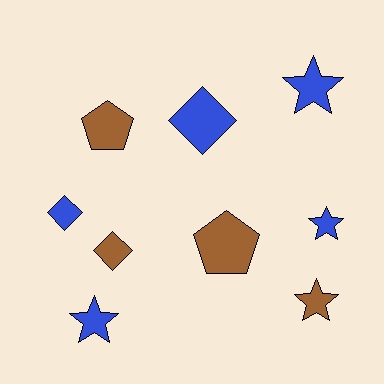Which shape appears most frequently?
Star, with 4 objects.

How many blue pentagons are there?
There are no blue pentagons.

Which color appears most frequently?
Blue, with 5 objects.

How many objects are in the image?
There are 9 objects.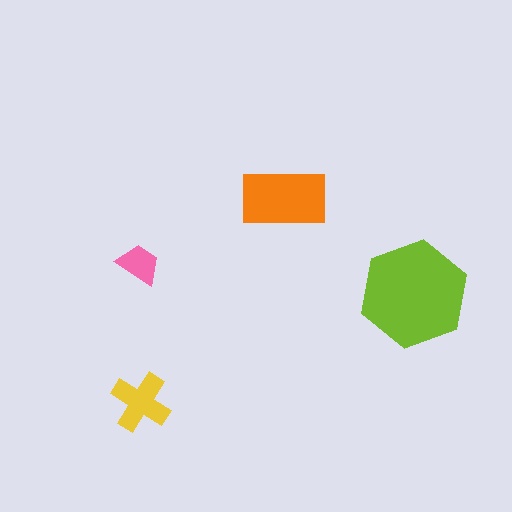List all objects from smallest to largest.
The pink trapezoid, the yellow cross, the orange rectangle, the lime hexagon.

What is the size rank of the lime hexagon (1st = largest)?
1st.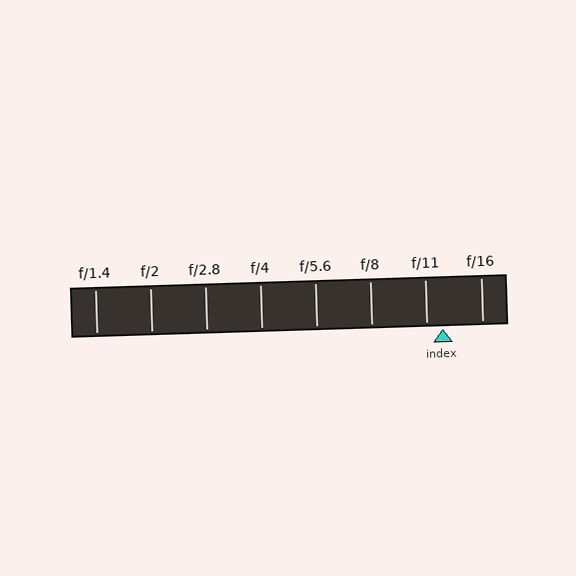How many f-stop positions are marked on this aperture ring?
There are 8 f-stop positions marked.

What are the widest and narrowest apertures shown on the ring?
The widest aperture shown is f/1.4 and the narrowest is f/16.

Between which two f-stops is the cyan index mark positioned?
The index mark is between f/11 and f/16.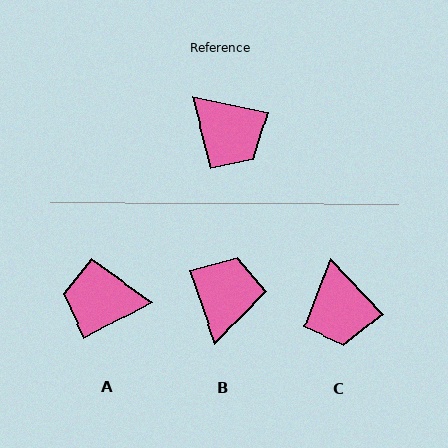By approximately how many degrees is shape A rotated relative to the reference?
Approximately 140 degrees clockwise.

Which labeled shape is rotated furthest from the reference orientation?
A, about 140 degrees away.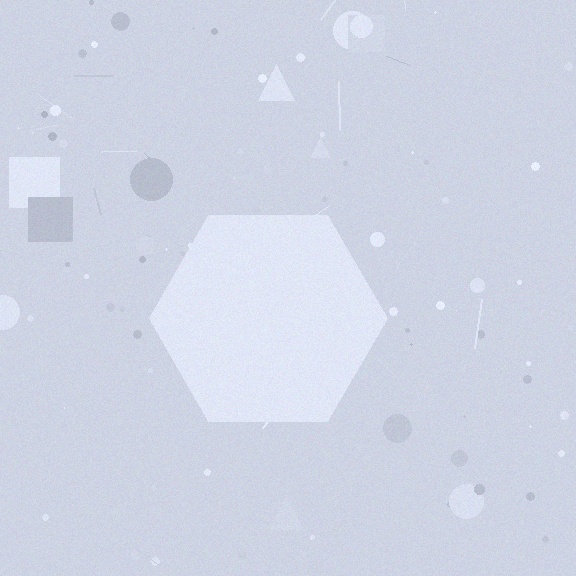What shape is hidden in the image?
A hexagon is hidden in the image.